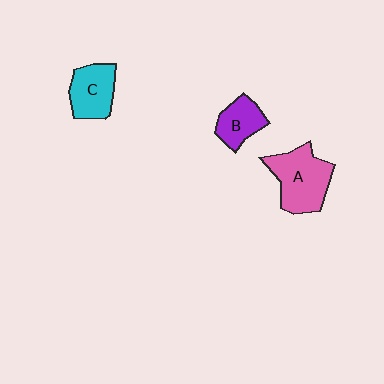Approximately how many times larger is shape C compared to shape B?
Approximately 1.3 times.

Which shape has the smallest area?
Shape B (purple).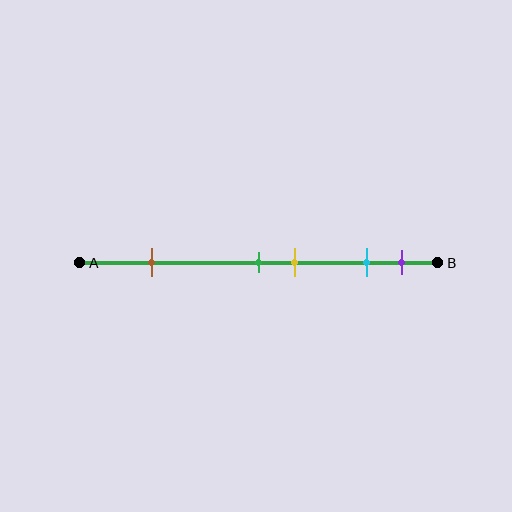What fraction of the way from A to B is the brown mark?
The brown mark is approximately 20% (0.2) of the way from A to B.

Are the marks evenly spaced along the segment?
No, the marks are not evenly spaced.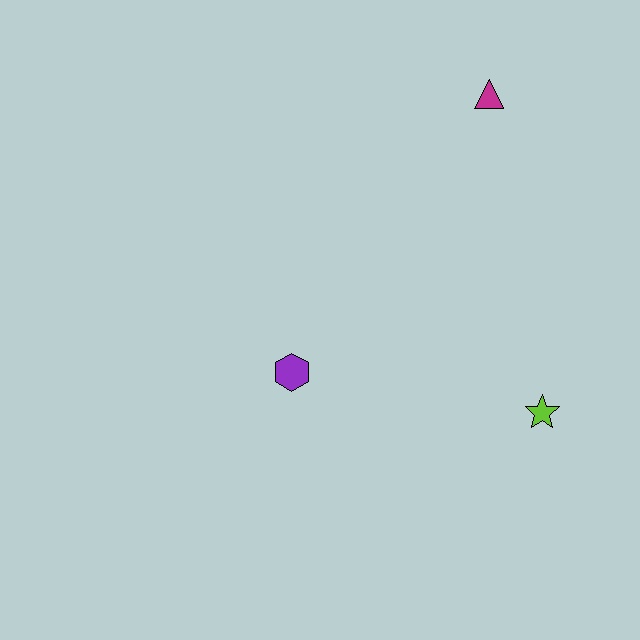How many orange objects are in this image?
There are no orange objects.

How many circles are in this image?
There are no circles.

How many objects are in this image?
There are 3 objects.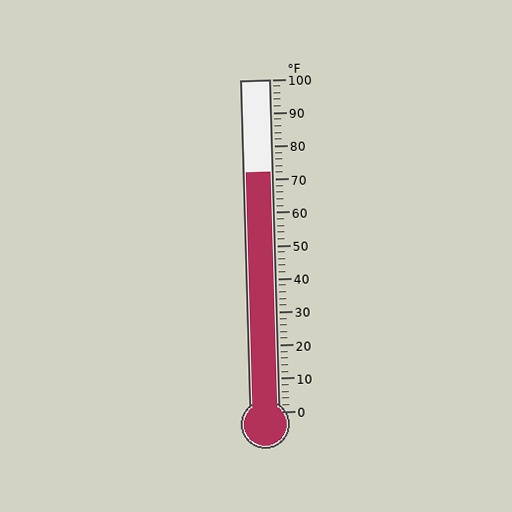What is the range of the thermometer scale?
The thermometer scale ranges from 0°F to 100°F.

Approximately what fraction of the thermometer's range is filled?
The thermometer is filled to approximately 70% of its range.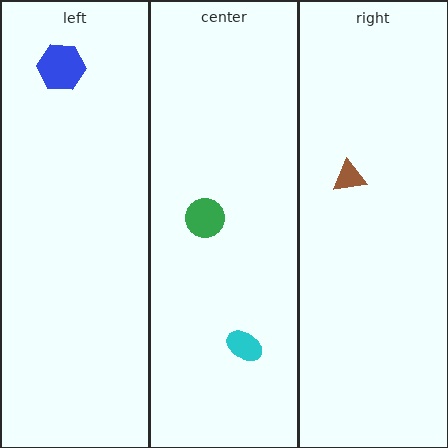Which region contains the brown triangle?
The right region.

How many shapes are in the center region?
2.